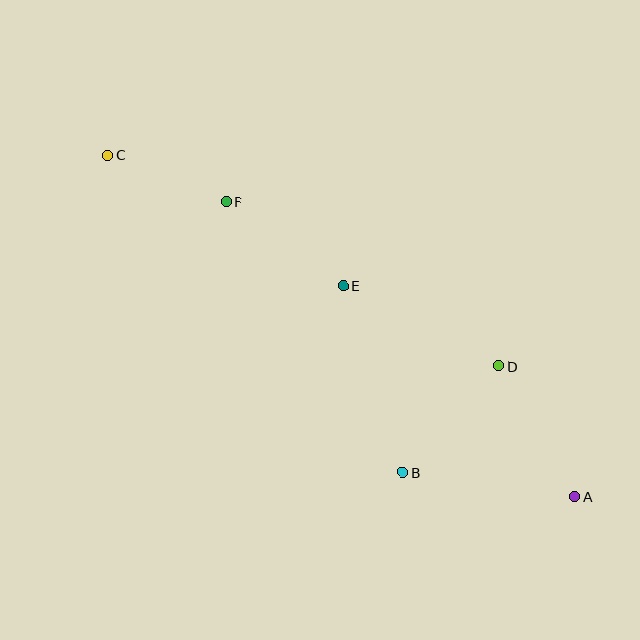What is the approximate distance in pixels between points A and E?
The distance between A and E is approximately 314 pixels.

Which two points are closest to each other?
Points C and F are closest to each other.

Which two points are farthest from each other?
Points A and C are farthest from each other.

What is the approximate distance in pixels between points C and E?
The distance between C and E is approximately 269 pixels.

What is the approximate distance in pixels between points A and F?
The distance between A and F is approximately 456 pixels.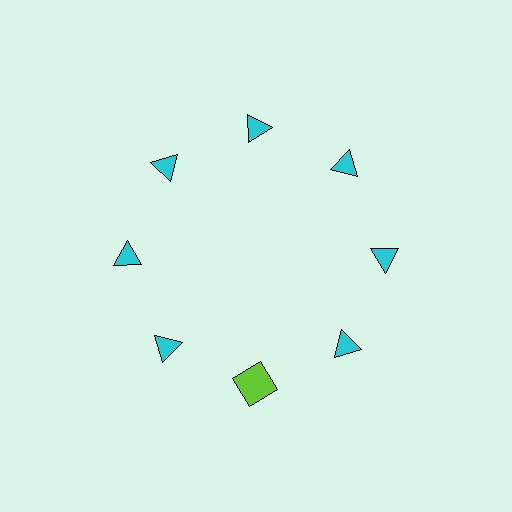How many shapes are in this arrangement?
There are 8 shapes arranged in a ring pattern.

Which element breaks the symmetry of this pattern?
The lime square at roughly the 6 o'clock position breaks the symmetry. All other shapes are cyan triangles.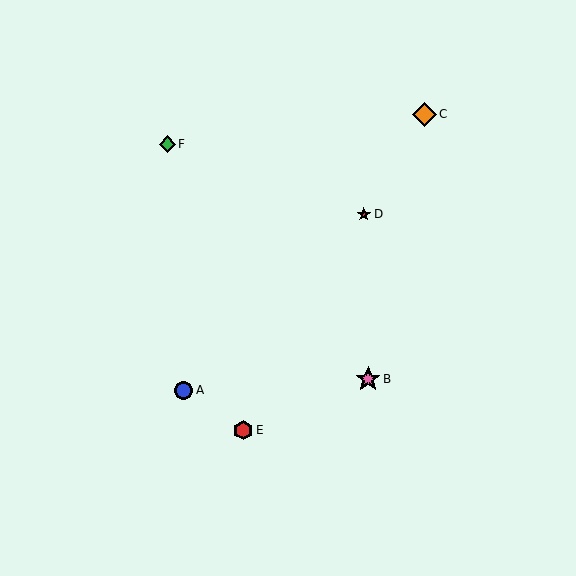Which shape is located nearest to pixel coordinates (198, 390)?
The blue circle (labeled A) at (184, 390) is nearest to that location.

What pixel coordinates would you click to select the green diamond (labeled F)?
Click at (167, 144) to select the green diamond F.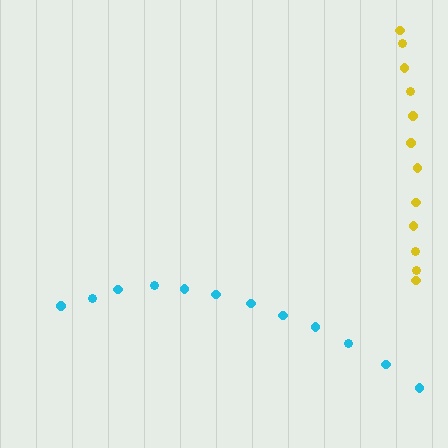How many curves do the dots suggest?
There are 2 distinct paths.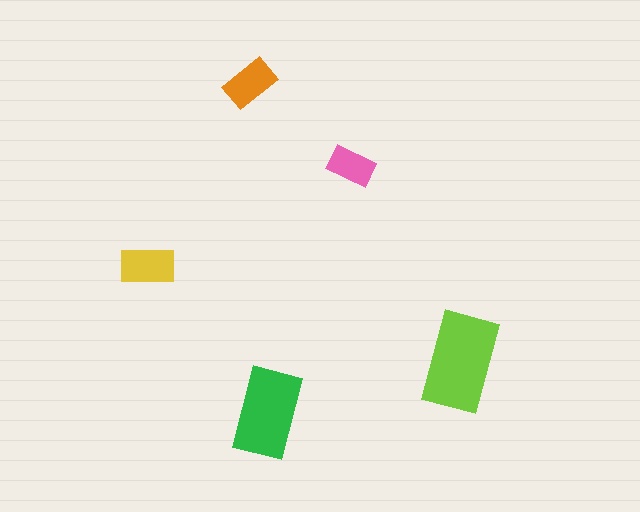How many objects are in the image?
There are 5 objects in the image.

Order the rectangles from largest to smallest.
the lime one, the green one, the yellow one, the orange one, the pink one.